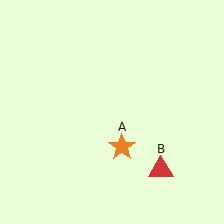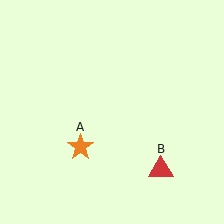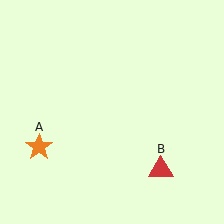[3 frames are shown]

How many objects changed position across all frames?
1 object changed position: orange star (object A).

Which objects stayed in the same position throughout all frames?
Red triangle (object B) remained stationary.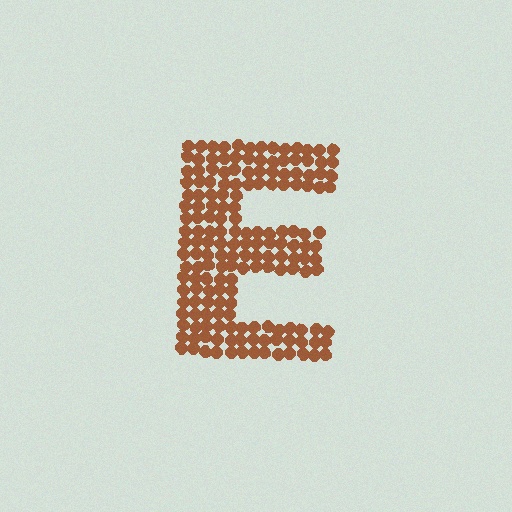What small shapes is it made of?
It is made of small circles.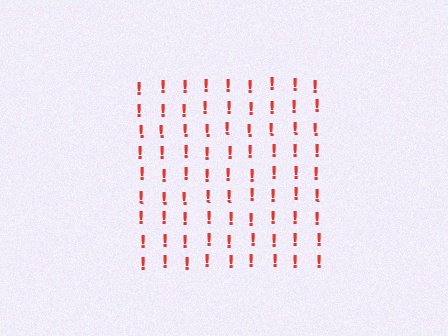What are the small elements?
The small elements are exclamation marks.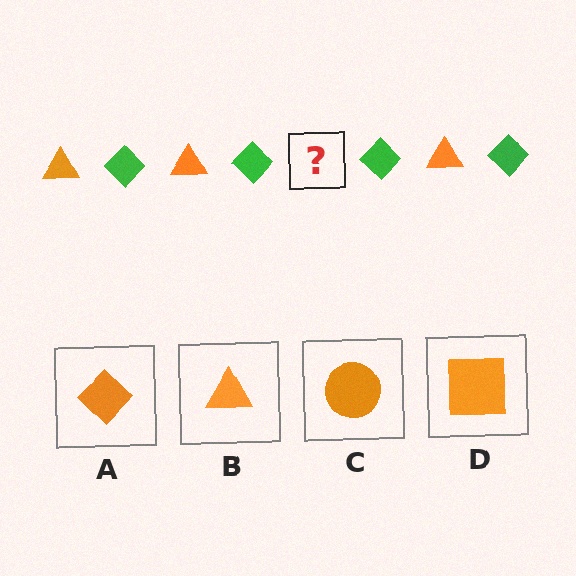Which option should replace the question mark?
Option B.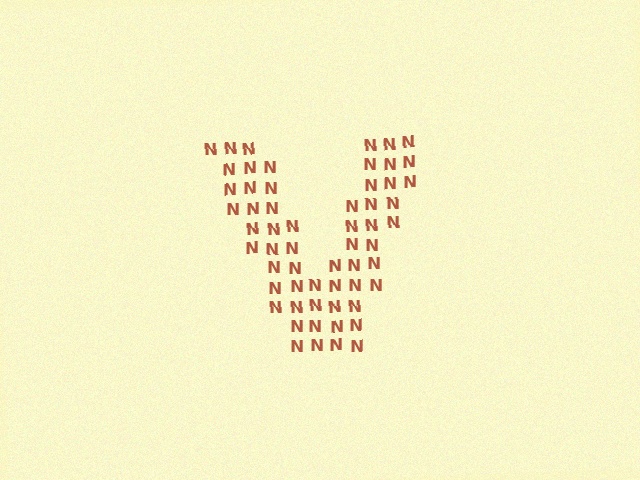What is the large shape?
The large shape is the letter V.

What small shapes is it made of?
It is made of small letter N's.